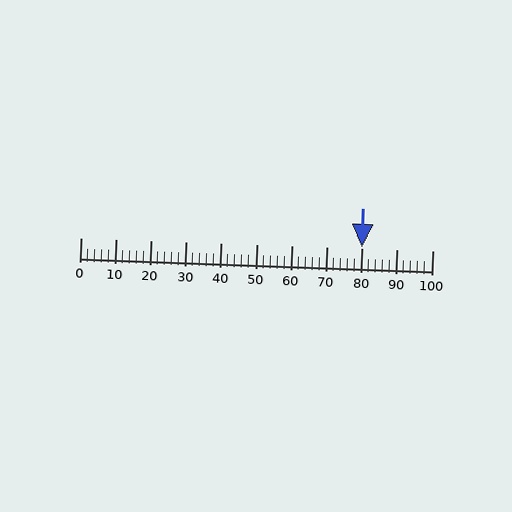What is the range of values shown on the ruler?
The ruler shows values from 0 to 100.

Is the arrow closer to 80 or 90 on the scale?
The arrow is closer to 80.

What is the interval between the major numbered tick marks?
The major tick marks are spaced 10 units apart.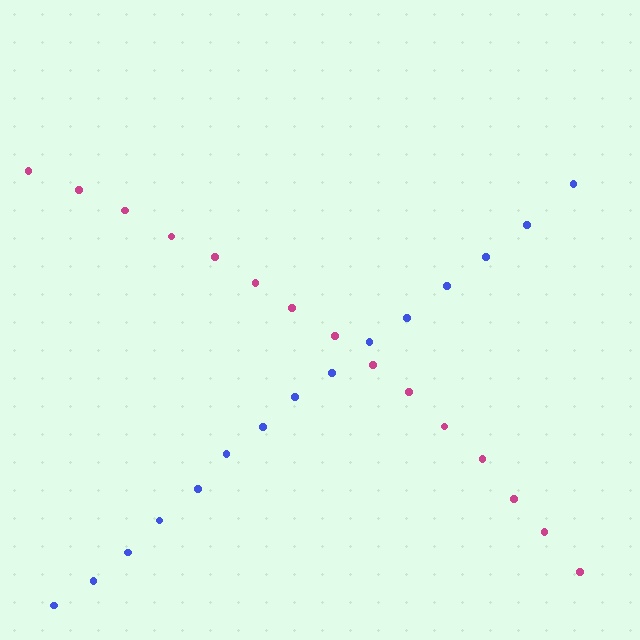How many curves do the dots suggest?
There are 2 distinct paths.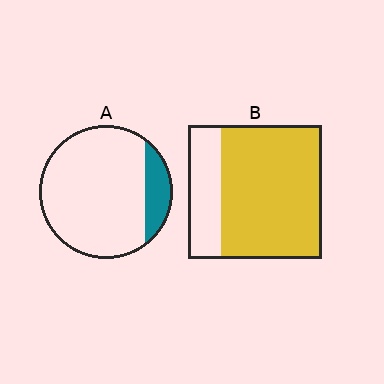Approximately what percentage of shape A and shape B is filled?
A is approximately 15% and B is approximately 75%.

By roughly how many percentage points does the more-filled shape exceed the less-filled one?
By roughly 60 percentage points (B over A).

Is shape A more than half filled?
No.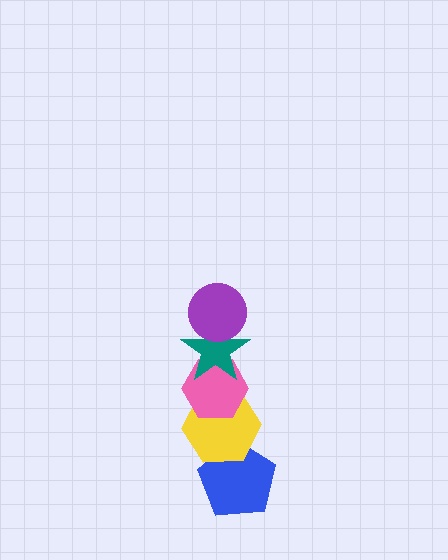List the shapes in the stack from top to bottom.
From top to bottom: the purple circle, the teal star, the pink hexagon, the yellow hexagon, the blue pentagon.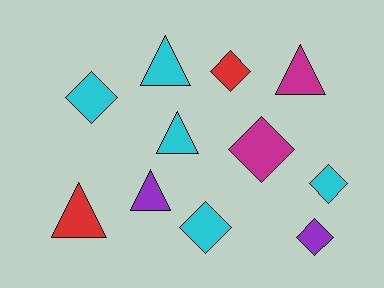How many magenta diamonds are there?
There is 1 magenta diamond.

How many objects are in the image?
There are 11 objects.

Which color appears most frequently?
Cyan, with 5 objects.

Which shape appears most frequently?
Diamond, with 6 objects.